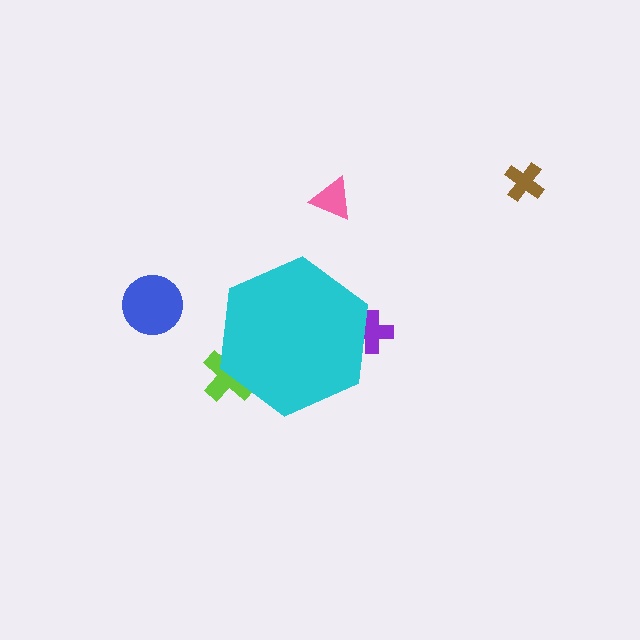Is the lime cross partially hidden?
Yes, the lime cross is partially hidden behind the cyan hexagon.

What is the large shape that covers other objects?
A cyan hexagon.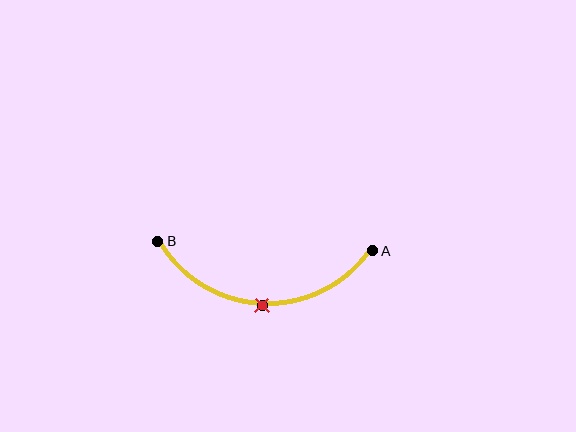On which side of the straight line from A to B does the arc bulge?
The arc bulges below the straight line connecting A and B.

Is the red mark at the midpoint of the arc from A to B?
Yes. The red mark lies on the arc at equal arc-length from both A and B — it is the arc midpoint.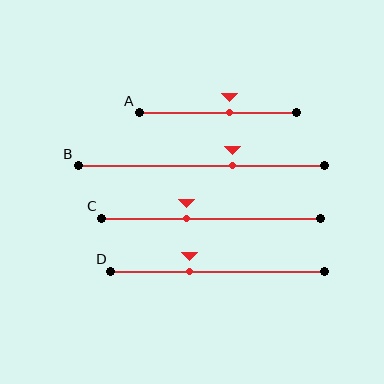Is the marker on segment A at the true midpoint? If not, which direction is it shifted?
No, the marker on segment A is shifted to the right by about 7% of the segment length.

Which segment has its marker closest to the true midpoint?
Segment A has its marker closest to the true midpoint.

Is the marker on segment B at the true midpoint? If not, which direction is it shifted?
No, the marker on segment B is shifted to the right by about 13% of the segment length.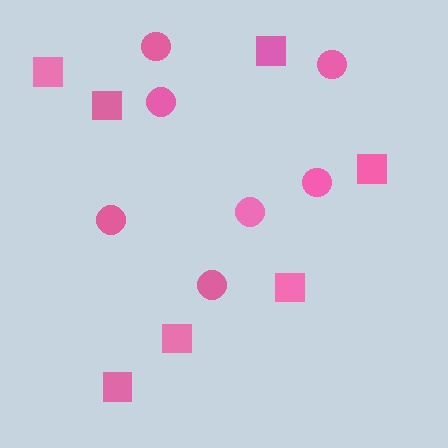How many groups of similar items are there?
There are 2 groups: one group of circles (7) and one group of squares (7).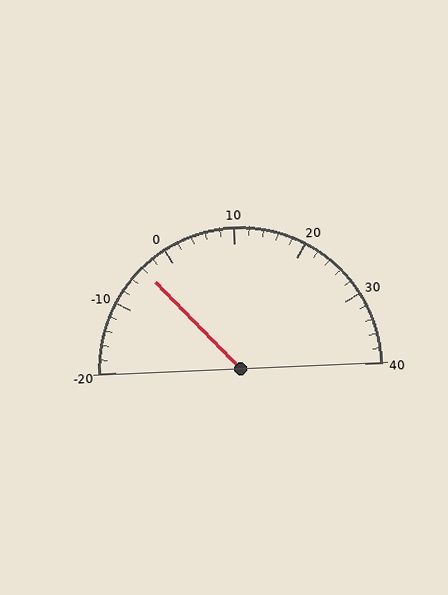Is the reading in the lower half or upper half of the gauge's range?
The reading is in the lower half of the range (-20 to 40).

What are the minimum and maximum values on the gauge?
The gauge ranges from -20 to 40.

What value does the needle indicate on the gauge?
The needle indicates approximately -4.